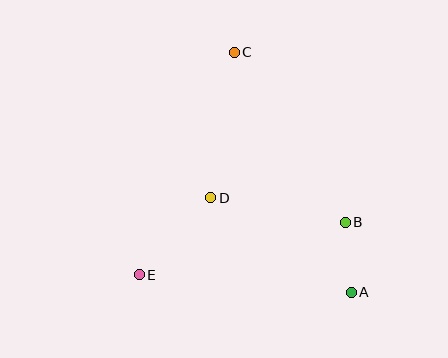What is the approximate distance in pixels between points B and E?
The distance between B and E is approximately 213 pixels.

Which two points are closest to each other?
Points A and B are closest to each other.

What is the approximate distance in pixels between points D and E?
The distance between D and E is approximately 105 pixels.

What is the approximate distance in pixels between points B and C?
The distance between B and C is approximately 203 pixels.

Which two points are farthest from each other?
Points A and C are farthest from each other.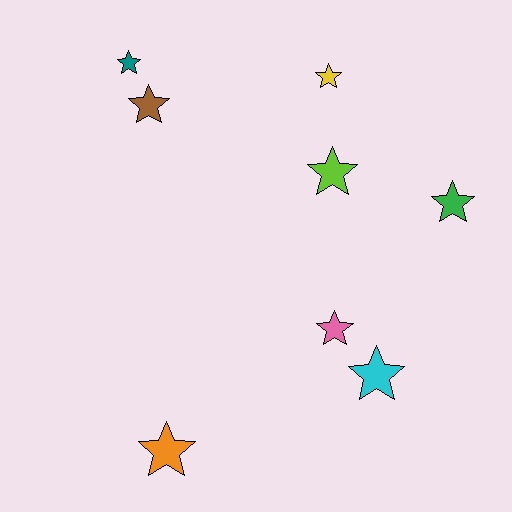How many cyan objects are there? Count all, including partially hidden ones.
There is 1 cyan object.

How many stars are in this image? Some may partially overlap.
There are 8 stars.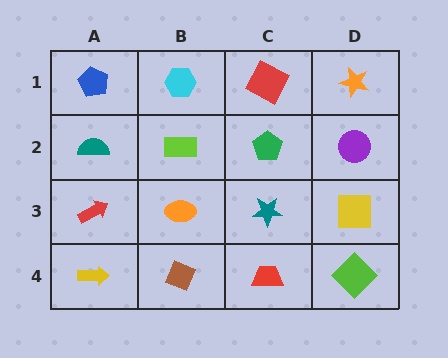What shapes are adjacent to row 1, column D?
A purple circle (row 2, column D), a red square (row 1, column C).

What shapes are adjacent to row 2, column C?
A red square (row 1, column C), a teal star (row 3, column C), a lime rectangle (row 2, column B), a purple circle (row 2, column D).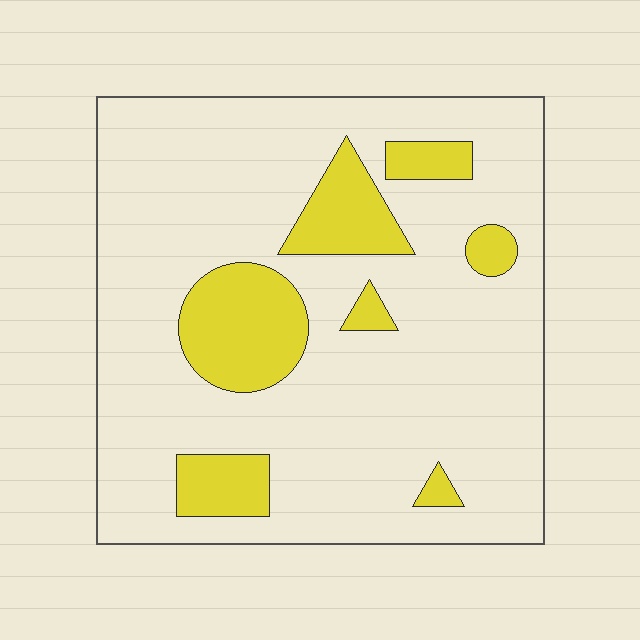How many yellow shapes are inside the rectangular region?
7.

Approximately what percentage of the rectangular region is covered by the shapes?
Approximately 20%.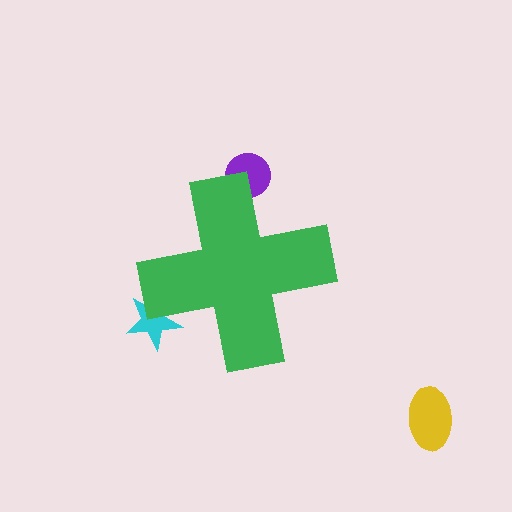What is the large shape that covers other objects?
A green cross.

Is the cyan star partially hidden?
Yes, the cyan star is partially hidden behind the green cross.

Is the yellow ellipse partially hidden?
No, the yellow ellipse is fully visible.